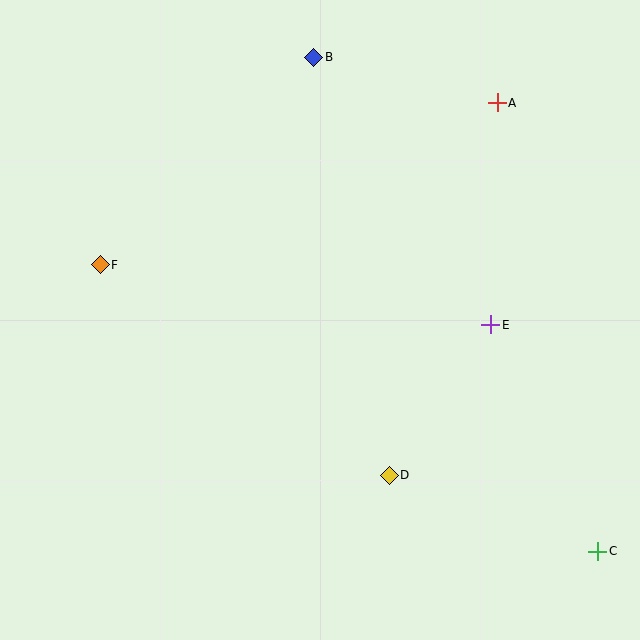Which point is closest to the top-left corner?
Point F is closest to the top-left corner.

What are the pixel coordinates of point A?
Point A is at (497, 103).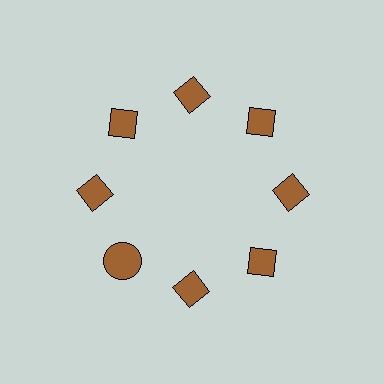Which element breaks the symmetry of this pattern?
The brown circle at roughly the 8 o'clock position breaks the symmetry. All other shapes are brown diamonds.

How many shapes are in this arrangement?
There are 8 shapes arranged in a ring pattern.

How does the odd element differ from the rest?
It has a different shape: circle instead of diamond.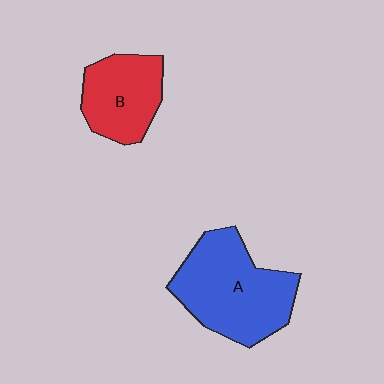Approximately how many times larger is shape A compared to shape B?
Approximately 1.6 times.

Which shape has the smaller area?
Shape B (red).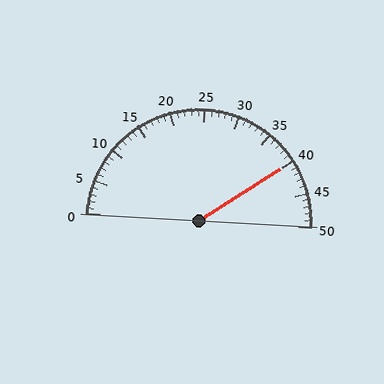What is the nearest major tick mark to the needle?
The nearest major tick mark is 40.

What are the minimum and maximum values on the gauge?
The gauge ranges from 0 to 50.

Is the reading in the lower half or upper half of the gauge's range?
The reading is in the upper half of the range (0 to 50).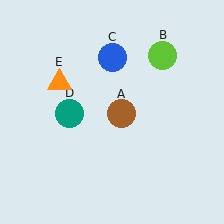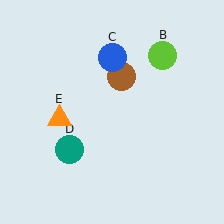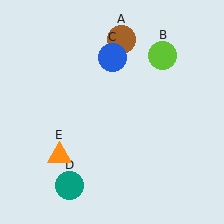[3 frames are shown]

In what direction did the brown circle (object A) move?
The brown circle (object A) moved up.